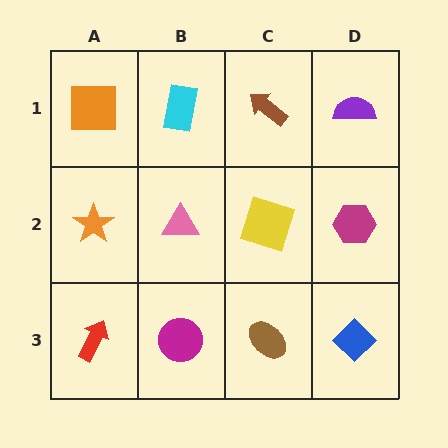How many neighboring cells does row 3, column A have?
2.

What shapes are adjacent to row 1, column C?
A yellow square (row 2, column C), a cyan rectangle (row 1, column B), a purple semicircle (row 1, column D).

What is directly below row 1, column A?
An orange star.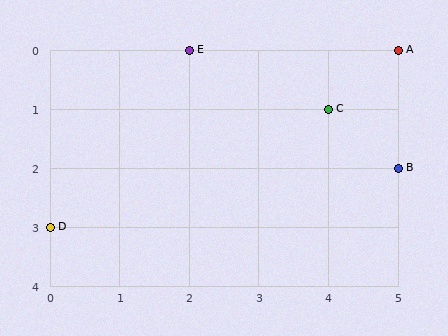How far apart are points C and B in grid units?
Points C and B are 1 column and 1 row apart (about 1.4 grid units diagonally).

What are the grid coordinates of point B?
Point B is at grid coordinates (5, 2).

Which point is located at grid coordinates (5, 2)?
Point B is at (5, 2).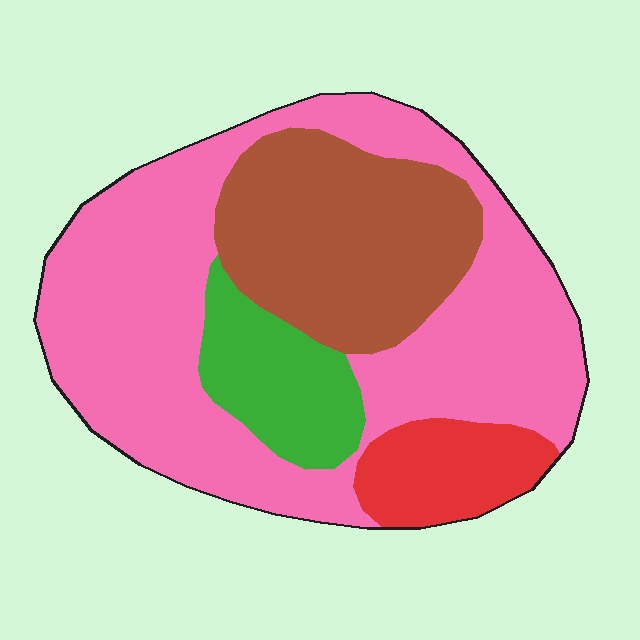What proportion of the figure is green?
Green covers roughly 10% of the figure.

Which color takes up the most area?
Pink, at roughly 55%.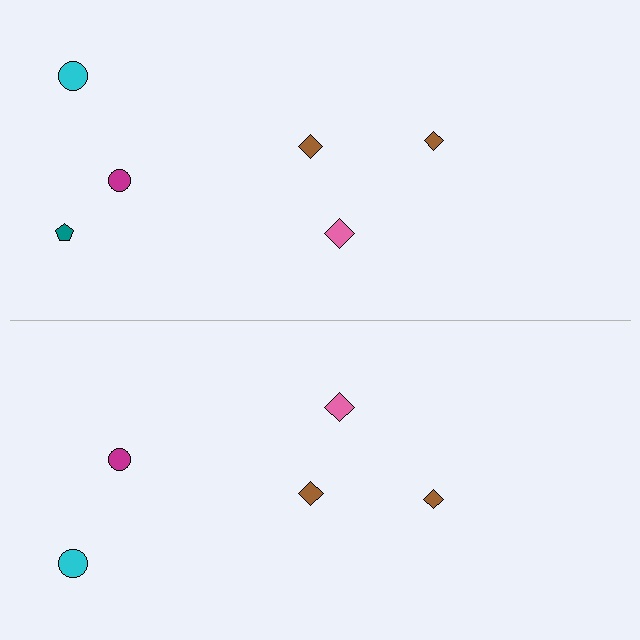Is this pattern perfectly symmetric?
No, the pattern is not perfectly symmetric. A teal pentagon is missing from the bottom side.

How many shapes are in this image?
There are 11 shapes in this image.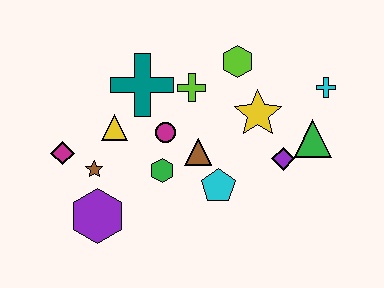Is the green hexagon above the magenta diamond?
No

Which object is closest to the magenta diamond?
The brown star is closest to the magenta diamond.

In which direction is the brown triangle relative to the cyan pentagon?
The brown triangle is above the cyan pentagon.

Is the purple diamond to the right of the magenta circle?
Yes